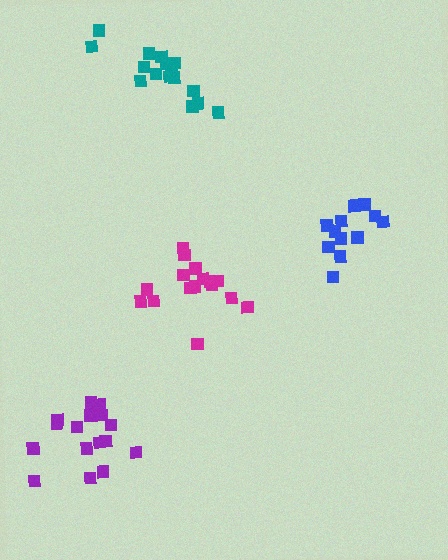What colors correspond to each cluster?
The clusters are colored: teal, blue, magenta, purple.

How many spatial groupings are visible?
There are 4 spatial groupings.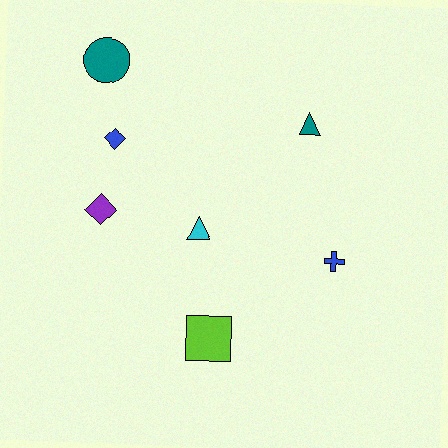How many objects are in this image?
There are 7 objects.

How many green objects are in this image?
There are no green objects.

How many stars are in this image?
There are no stars.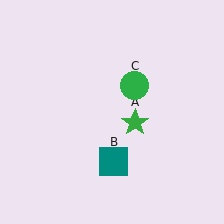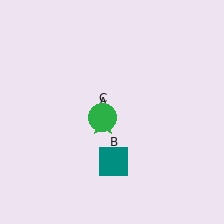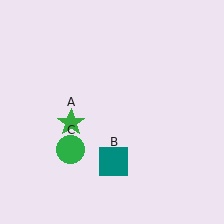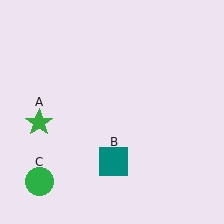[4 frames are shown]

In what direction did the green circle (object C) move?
The green circle (object C) moved down and to the left.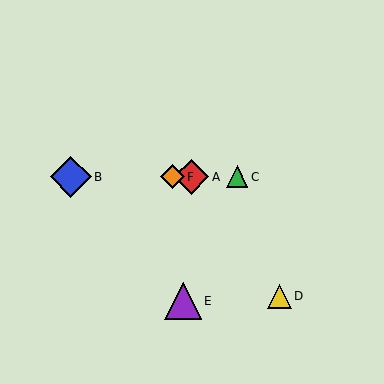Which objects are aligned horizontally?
Objects A, B, C, F are aligned horizontally.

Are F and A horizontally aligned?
Yes, both are at y≈177.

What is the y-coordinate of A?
Object A is at y≈177.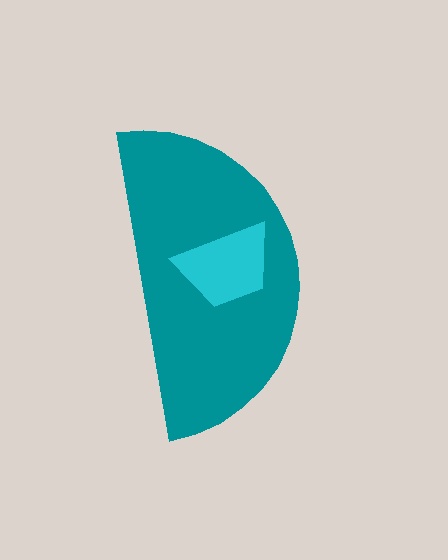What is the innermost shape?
The cyan trapezoid.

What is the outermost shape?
The teal semicircle.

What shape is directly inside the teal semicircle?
The cyan trapezoid.